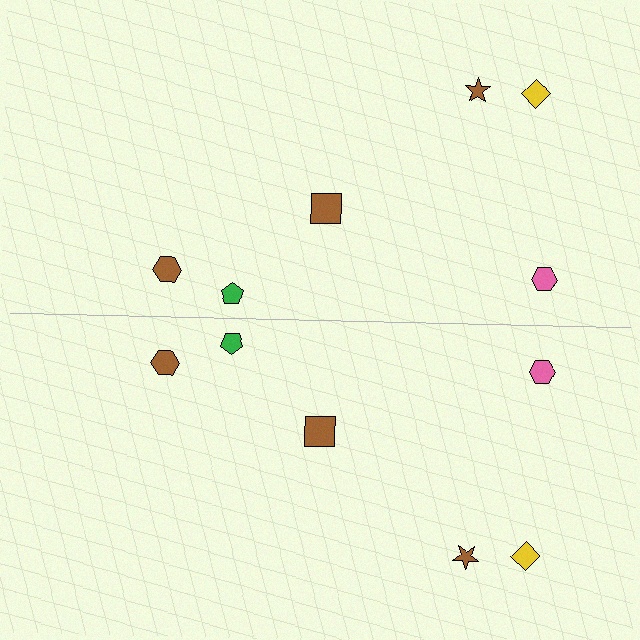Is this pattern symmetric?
Yes, this pattern has bilateral (reflection) symmetry.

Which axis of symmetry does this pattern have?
The pattern has a horizontal axis of symmetry running through the center of the image.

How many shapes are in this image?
There are 12 shapes in this image.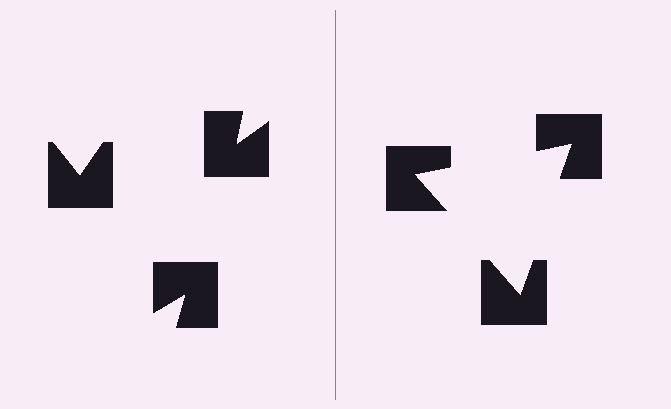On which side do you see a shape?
An illusory triangle appears on the right side. On the left side the wedge cuts are rotated, so no coherent shape forms.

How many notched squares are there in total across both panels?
6 — 3 on each side.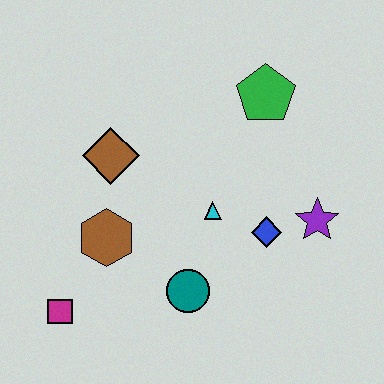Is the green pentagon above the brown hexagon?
Yes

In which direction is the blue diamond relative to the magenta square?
The blue diamond is to the right of the magenta square.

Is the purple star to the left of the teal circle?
No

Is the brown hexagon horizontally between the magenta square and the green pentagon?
Yes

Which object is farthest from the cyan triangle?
The magenta square is farthest from the cyan triangle.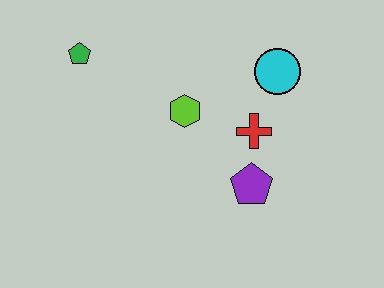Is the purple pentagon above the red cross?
No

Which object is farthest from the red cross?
The green pentagon is farthest from the red cross.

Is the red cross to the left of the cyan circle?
Yes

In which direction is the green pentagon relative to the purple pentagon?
The green pentagon is to the left of the purple pentagon.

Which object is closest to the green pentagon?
The lime hexagon is closest to the green pentagon.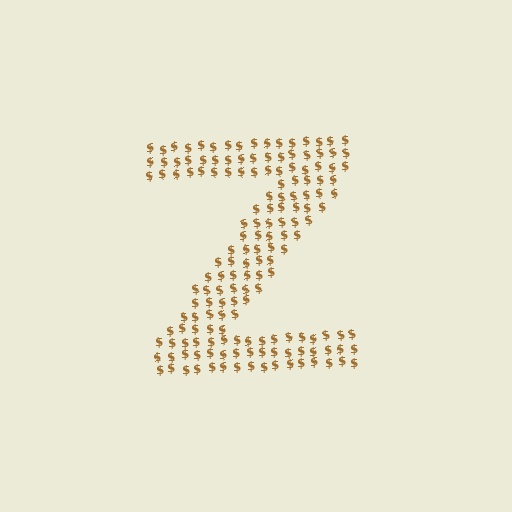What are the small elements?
The small elements are dollar signs.